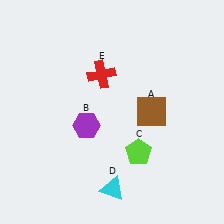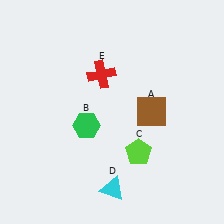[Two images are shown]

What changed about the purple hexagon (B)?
In Image 1, B is purple. In Image 2, it changed to green.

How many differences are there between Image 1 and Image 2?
There is 1 difference between the two images.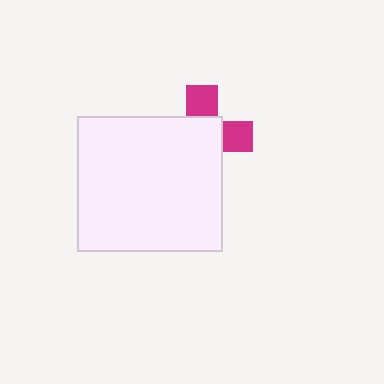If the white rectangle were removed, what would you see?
You would see the complete magenta cross.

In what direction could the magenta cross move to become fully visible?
The magenta cross could move toward the upper-right. That would shift it out from behind the white rectangle entirely.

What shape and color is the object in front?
The object in front is a white rectangle.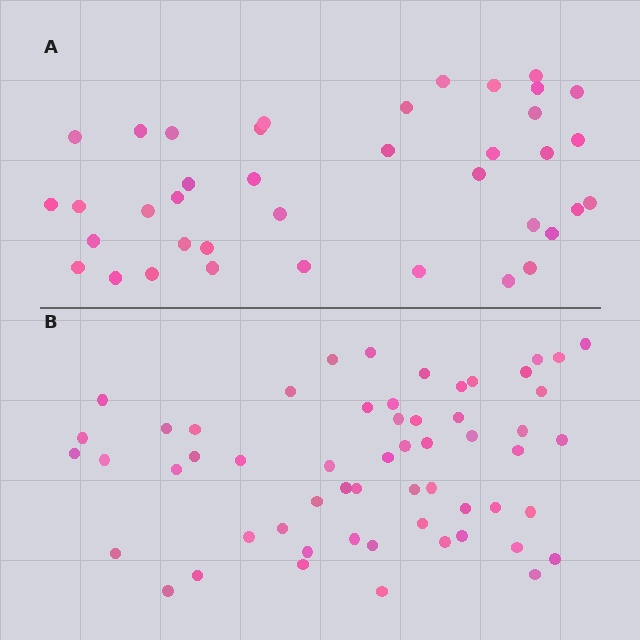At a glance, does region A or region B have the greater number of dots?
Region B (the bottom region) has more dots.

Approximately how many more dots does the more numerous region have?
Region B has approximately 20 more dots than region A.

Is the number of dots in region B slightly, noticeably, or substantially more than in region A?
Region B has substantially more. The ratio is roughly 1.5 to 1.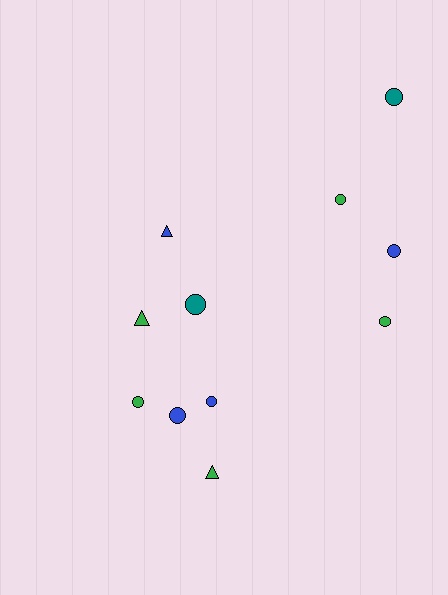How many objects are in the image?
There are 11 objects.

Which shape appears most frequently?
Circle, with 8 objects.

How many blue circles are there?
There are 3 blue circles.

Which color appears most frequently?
Green, with 5 objects.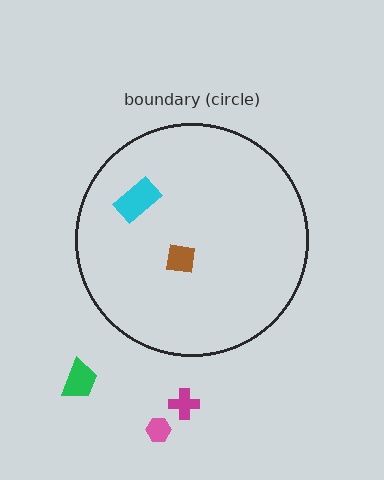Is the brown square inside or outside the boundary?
Inside.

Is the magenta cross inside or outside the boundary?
Outside.